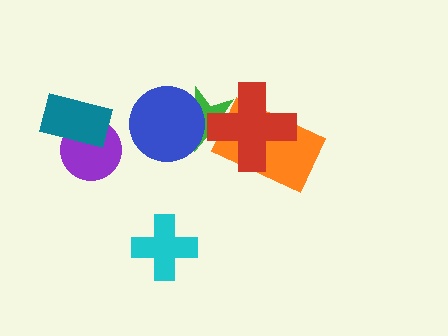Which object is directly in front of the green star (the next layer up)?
The blue circle is directly in front of the green star.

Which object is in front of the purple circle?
The teal rectangle is in front of the purple circle.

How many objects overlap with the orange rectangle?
2 objects overlap with the orange rectangle.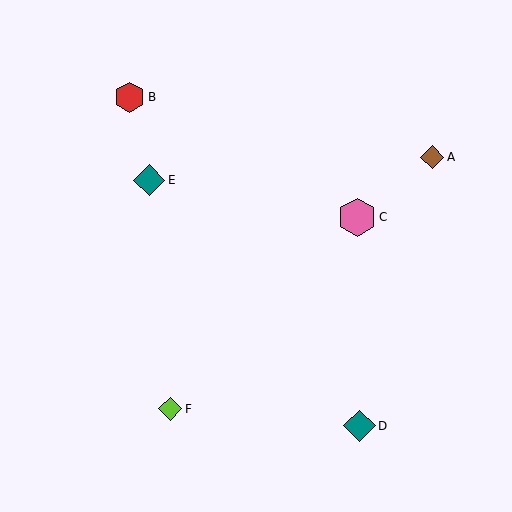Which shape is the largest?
The pink hexagon (labeled C) is the largest.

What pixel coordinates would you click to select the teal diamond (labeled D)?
Click at (359, 426) to select the teal diamond D.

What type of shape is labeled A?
Shape A is a brown diamond.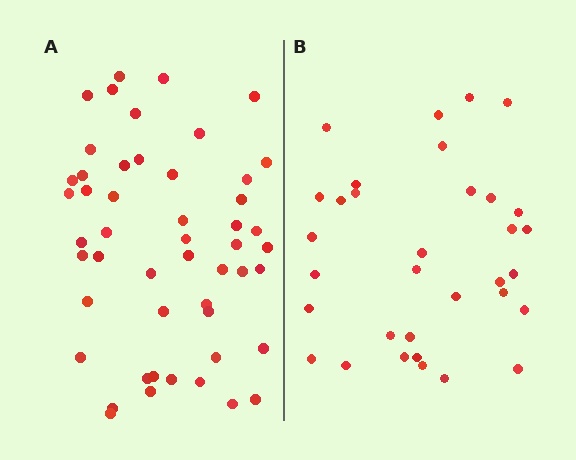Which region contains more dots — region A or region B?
Region A (the left region) has more dots.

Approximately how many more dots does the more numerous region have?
Region A has approximately 15 more dots than region B.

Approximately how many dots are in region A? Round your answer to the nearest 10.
About 50 dots.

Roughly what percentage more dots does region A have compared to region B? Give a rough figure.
About 50% more.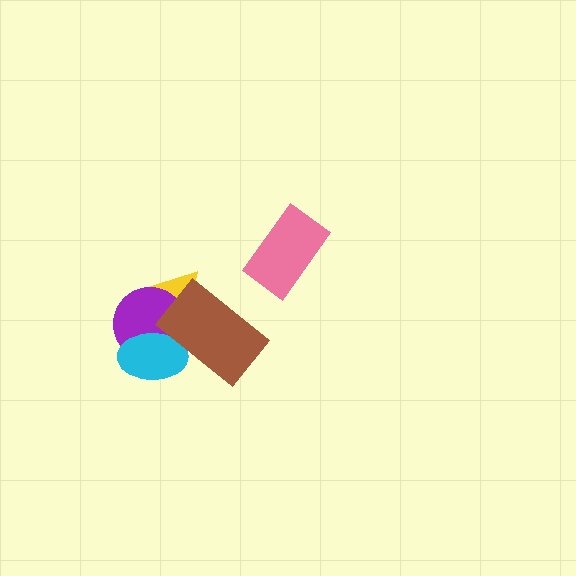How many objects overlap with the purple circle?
3 objects overlap with the purple circle.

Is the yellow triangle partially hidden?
Yes, it is partially covered by another shape.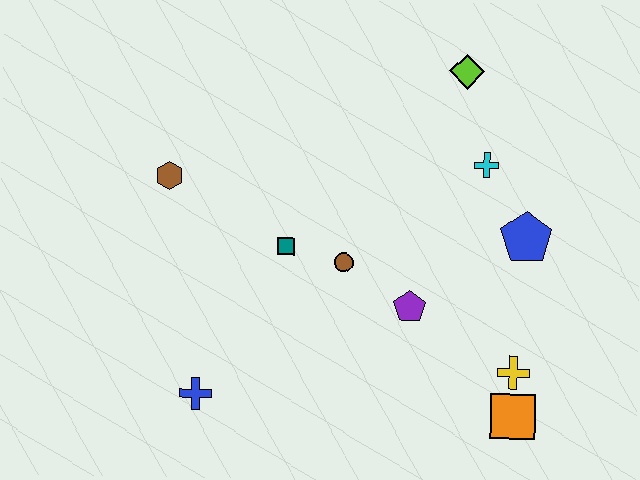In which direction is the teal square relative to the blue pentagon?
The teal square is to the left of the blue pentagon.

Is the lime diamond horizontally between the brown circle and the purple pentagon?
No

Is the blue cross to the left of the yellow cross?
Yes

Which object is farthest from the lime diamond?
The blue cross is farthest from the lime diamond.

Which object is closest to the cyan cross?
The blue pentagon is closest to the cyan cross.